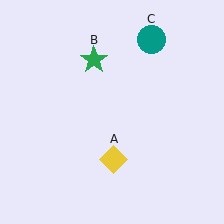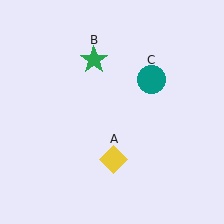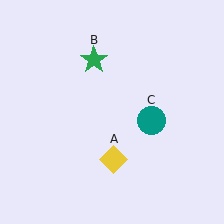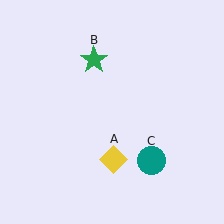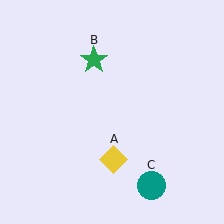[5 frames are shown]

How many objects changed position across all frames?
1 object changed position: teal circle (object C).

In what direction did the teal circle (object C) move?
The teal circle (object C) moved down.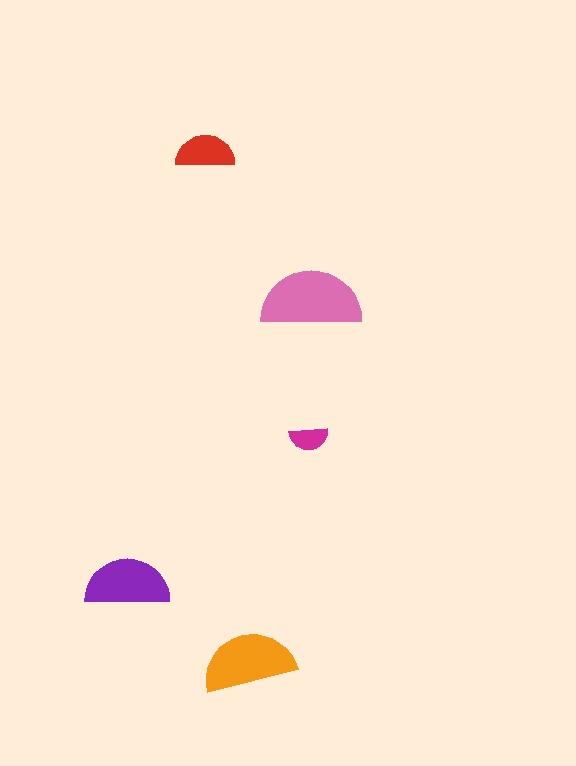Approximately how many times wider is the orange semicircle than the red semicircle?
About 1.5 times wider.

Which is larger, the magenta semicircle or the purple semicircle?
The purple one.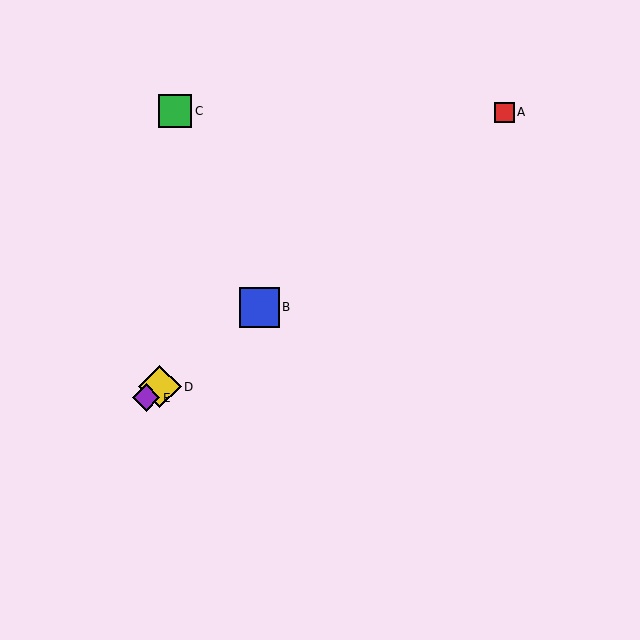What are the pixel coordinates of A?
Object A is at (504, 112).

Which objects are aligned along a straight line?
Objects A, B, D, E are aligned along a straight line.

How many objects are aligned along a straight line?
4 objects (A, B, D, E) are aligned along a straight line.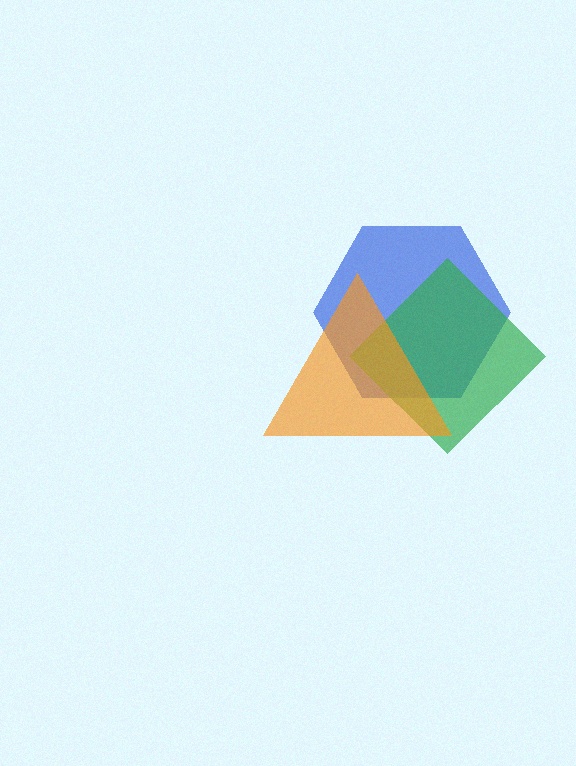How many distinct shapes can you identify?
There are 3 distinct shapes: a blue hexagon, a green diamond, an orange triangle.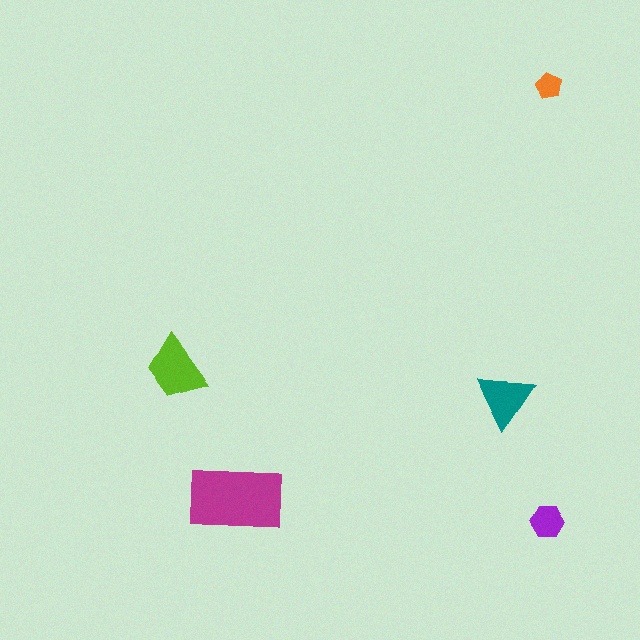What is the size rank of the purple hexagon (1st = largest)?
4th.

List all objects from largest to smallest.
The magenta rectangle, the lime trapezoid, the teal triangle, the purple hexagon, the orange pentagon.